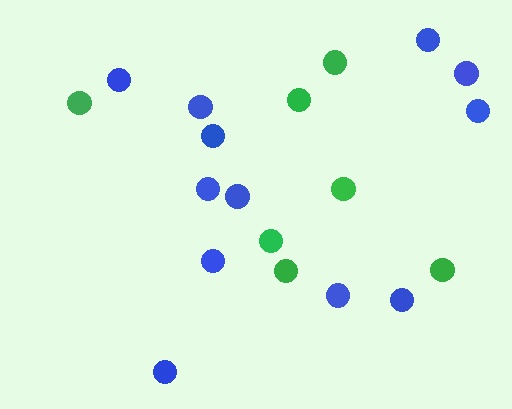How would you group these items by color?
There are 2 groups: one group of blue circles (12) and one group of green circles (7).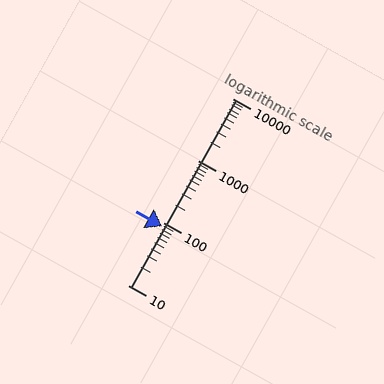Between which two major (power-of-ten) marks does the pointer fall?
The pointer is between 10 and 100.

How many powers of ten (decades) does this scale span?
The scale spans 3 decades, from 10 to 10000.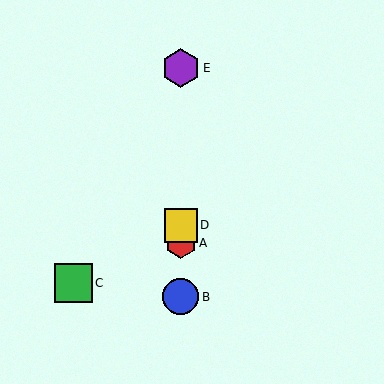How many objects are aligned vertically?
4 objects (A, B, D, E) are aligned vertically.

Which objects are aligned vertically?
Objects A, B, D, E are aligned vertically.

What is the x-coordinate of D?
Object D is at x≈181.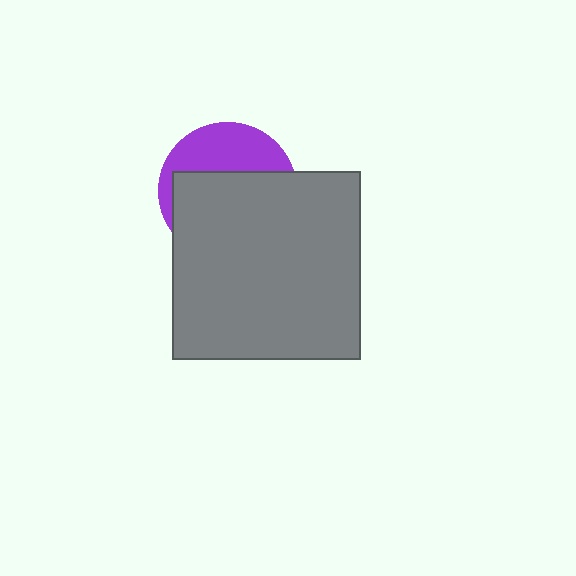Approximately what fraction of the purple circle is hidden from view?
Roughly 64% of the purple circle is hidden behind the gray square.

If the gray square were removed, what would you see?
You would see the complete purple circle.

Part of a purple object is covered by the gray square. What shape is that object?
It is a circle.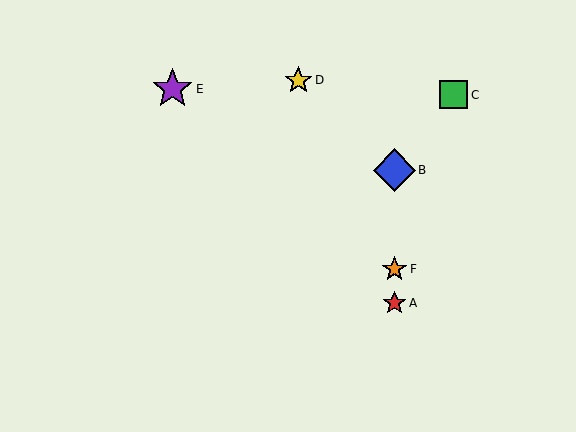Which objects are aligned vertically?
Objects A, B, F are aligned vertically.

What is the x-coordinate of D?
Object D is at x≈298.